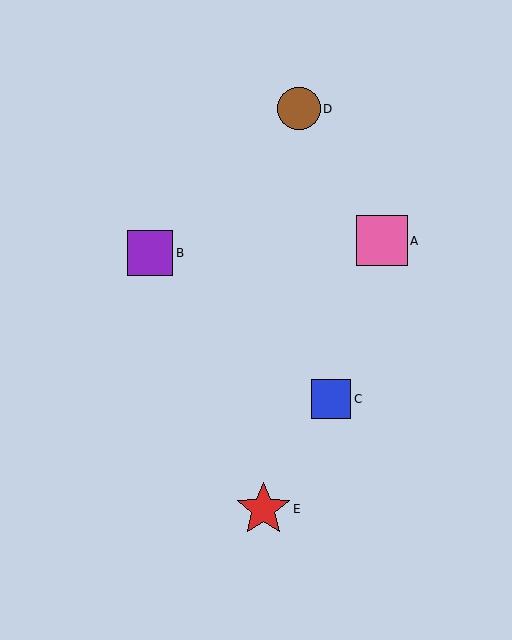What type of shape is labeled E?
Shape E is a red star.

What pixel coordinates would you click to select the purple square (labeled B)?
Click at (150, 253) to select the purple square B.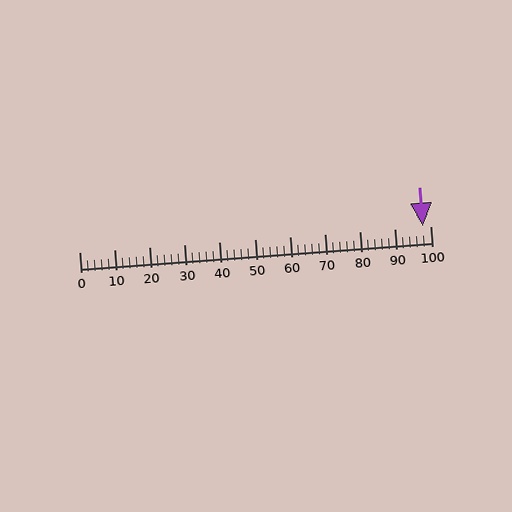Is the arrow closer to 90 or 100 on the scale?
The arrow is closer to 100.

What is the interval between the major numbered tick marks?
The major tick marks are spaced 10 units apart.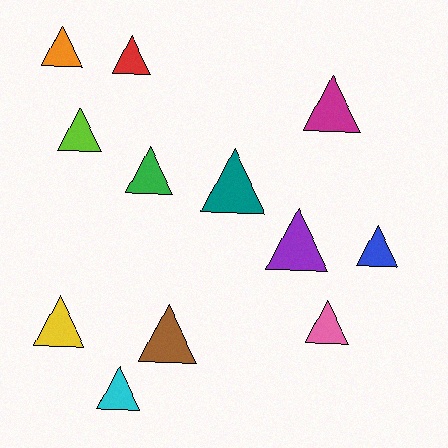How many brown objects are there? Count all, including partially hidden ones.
There is 1 brown object.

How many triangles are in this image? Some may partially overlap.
There are 12 triangles.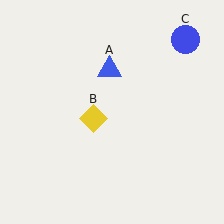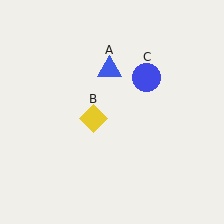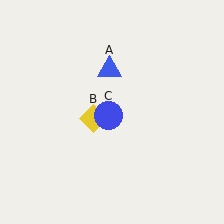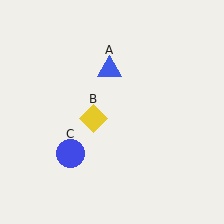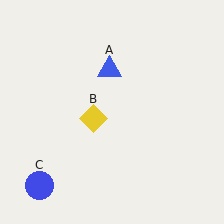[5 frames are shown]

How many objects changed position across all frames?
1 object changed position: blue circle (object C).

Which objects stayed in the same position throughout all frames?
Blue triangle (object A) and yellow diamond (object B) remained stationary.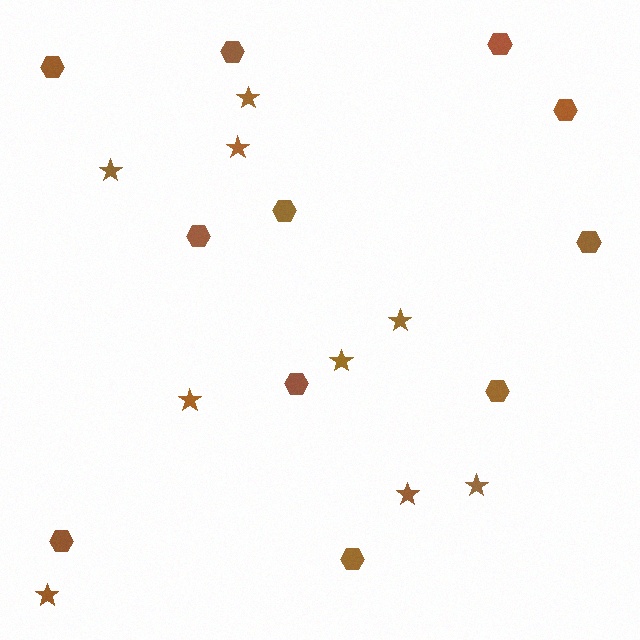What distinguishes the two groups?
There are 2 groups: one group of hexagons (11) and one group of stars (9).